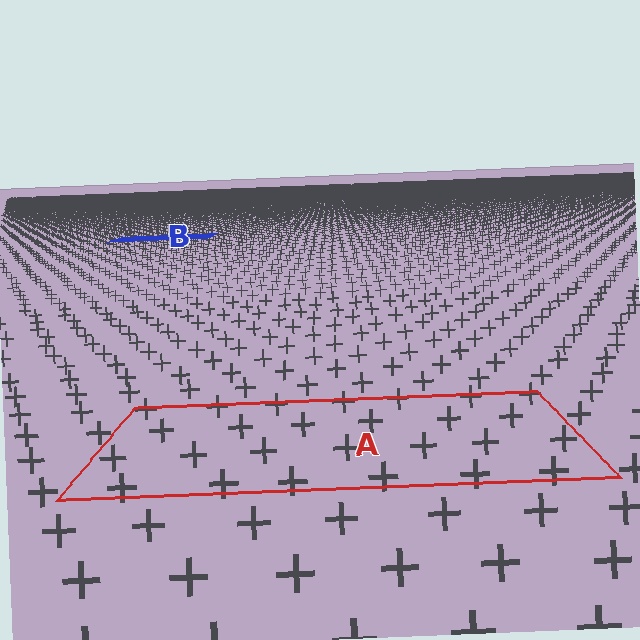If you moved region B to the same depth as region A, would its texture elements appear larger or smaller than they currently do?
They would appear larger. At a closer depth, the same texture elements are projected at a bigger on-screen size.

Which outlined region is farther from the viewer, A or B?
Region B is farther from the viewer — the texture elements inside it appear smaller and more densely packed.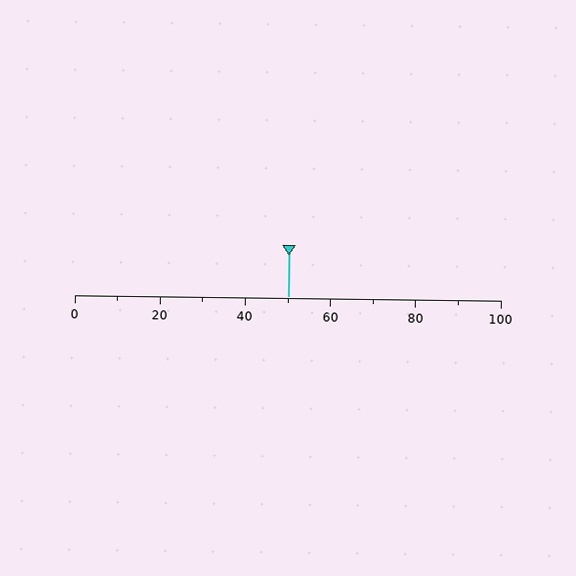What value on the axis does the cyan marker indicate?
The marker indicates approximately 50.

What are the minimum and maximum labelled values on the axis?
The axis runs from 0 to 100.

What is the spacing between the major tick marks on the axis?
The major ticks are spaced 20 apart.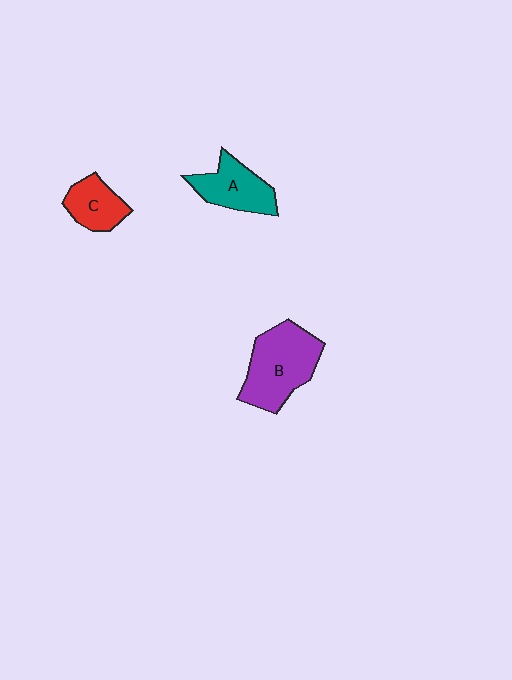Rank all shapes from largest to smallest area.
From largest to smallest: B (purple), A (teal), C (red).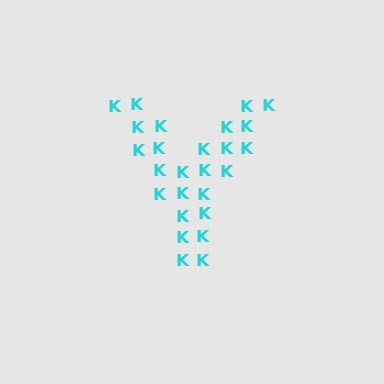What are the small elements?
The small elements are letter K's.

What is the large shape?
The large shape is the letter Y.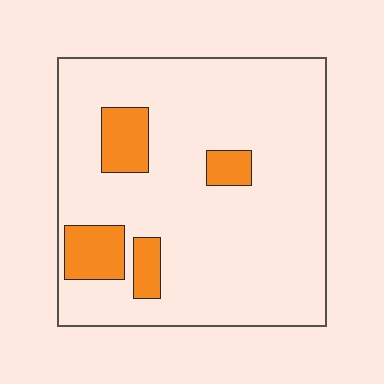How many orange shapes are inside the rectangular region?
4.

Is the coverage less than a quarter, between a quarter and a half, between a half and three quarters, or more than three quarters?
Less than a quarter.